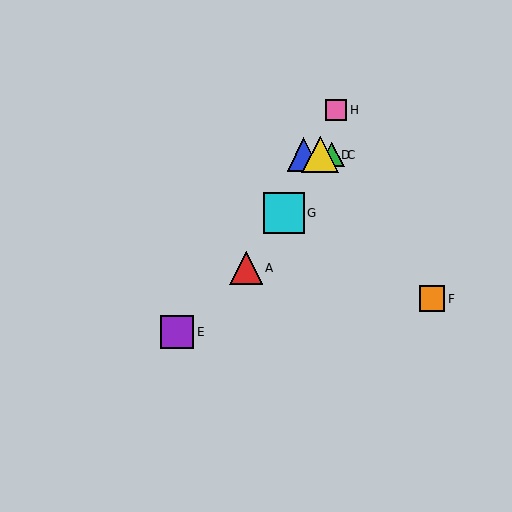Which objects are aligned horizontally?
Objects B, C, D are aligned horizontally.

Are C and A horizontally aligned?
No, C is at y≈155 and A is at y≈268.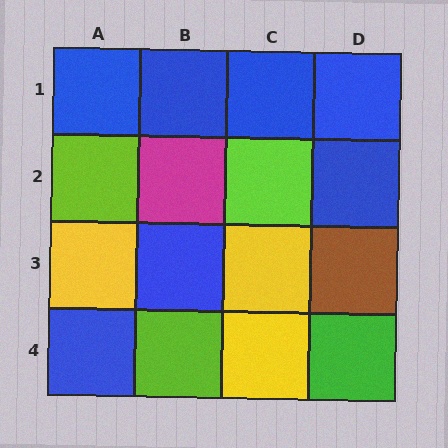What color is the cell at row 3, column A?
Yellow.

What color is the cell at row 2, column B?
Magenta.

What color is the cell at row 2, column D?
Blue.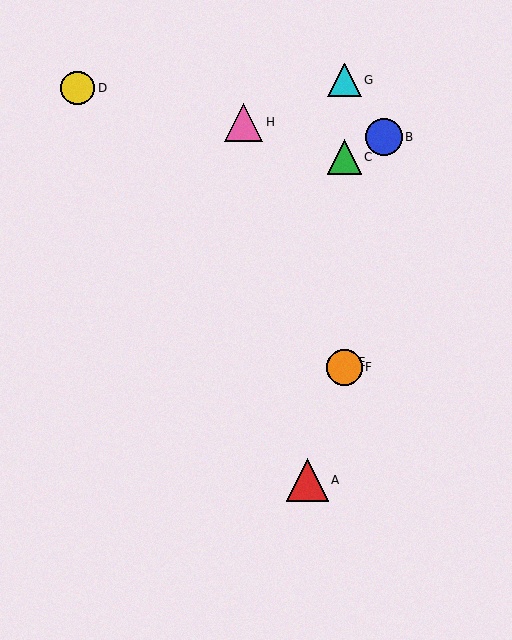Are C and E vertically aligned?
Yes, both are at x≈344.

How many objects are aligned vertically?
4 objects (C, E, F, G) are aligned vertically.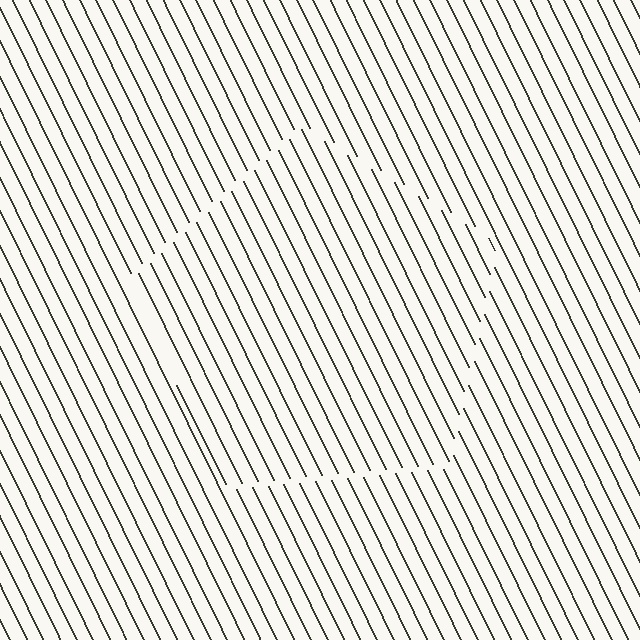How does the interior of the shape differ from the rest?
The interior of the shape contains the same grating, shifted by half a period — the contour is defined by the phase discontinuity where line-ends from the inner and outer gratings abut.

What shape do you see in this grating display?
An illusory pentagon. The interior of the shape contains the same grating, shifted by half a period — the contour is defined by the phase discontinuity where line-ends from the inner and outer gratings abut.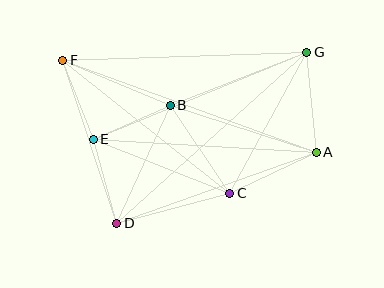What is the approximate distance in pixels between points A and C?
The distance between A and C is approximately 96 pixels.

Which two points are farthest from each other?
Points A and F are farthest from each other.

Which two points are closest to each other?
Points B and E are closest to each other.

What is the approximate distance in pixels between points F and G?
The distance between F and G is approximately 244 pixels.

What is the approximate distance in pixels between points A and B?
The distance between A and B is approximately 153 pixels.